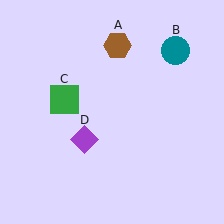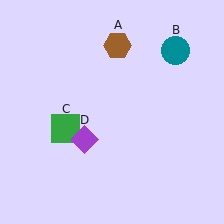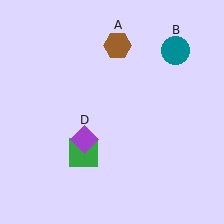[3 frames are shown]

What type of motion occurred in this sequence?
The green square (object C) rotated counterclockwise around the center of the scene.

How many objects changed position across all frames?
1 object changed position: green square (object C).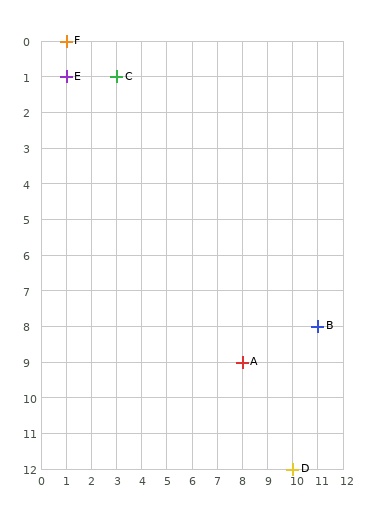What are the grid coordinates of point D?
Point D is at grid coordinates (10, 12).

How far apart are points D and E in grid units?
Points D and E are 9 columns and 11 rows apart (about 14.2 grid units diagonally).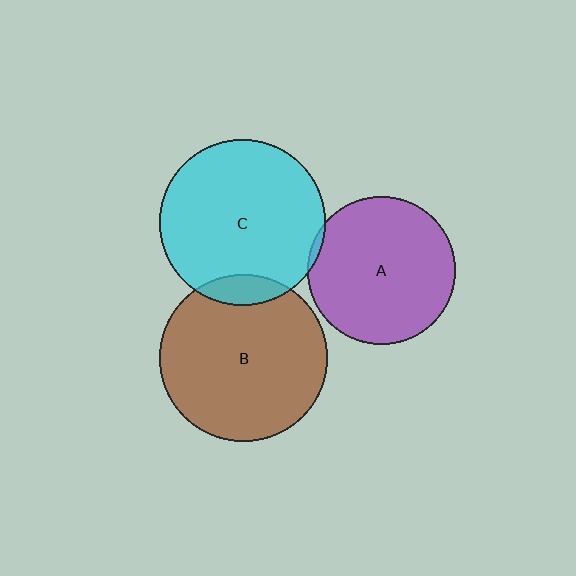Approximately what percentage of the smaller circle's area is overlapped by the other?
Approximately 10%.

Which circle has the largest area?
Circle B (brown).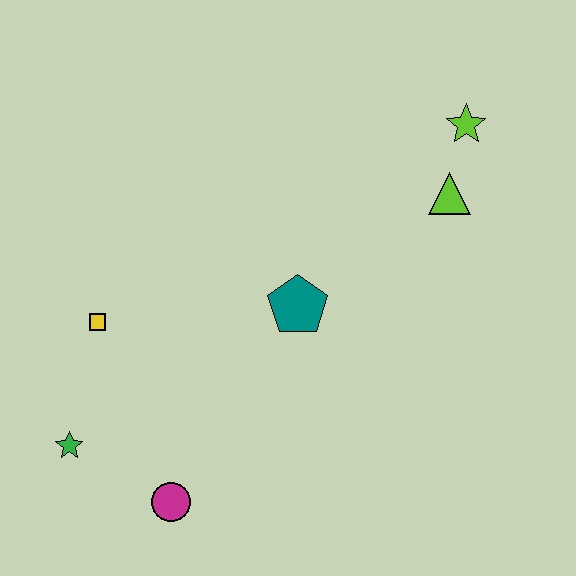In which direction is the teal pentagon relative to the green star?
The teal pentagon is to the right of the green star.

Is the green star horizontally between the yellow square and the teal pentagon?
No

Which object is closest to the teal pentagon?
The lime triangle is closest to the teal pentagon.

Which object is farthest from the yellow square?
The lime star is farthest from the yellow square.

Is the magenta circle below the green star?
Yes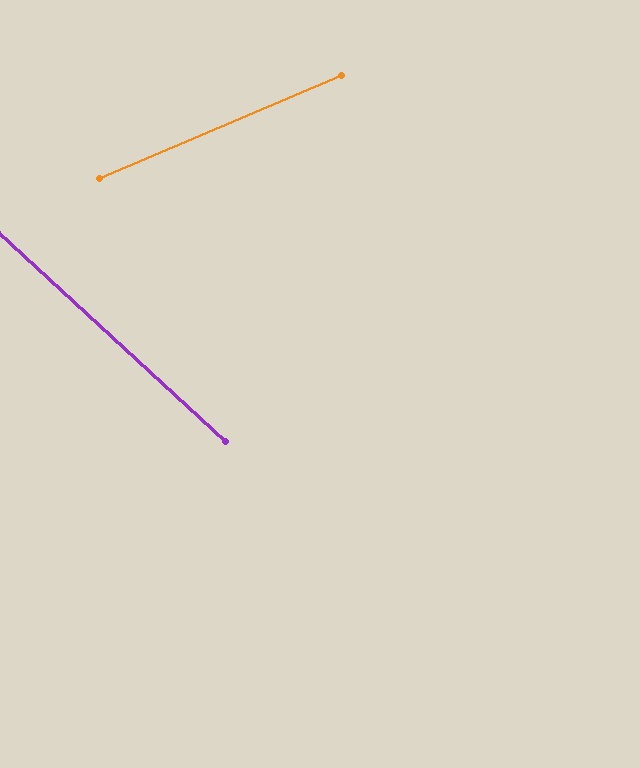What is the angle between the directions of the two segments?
Approximately 65 degrees.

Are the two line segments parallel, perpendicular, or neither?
Neither parallel nor perpendicular — they differ by about 65°.